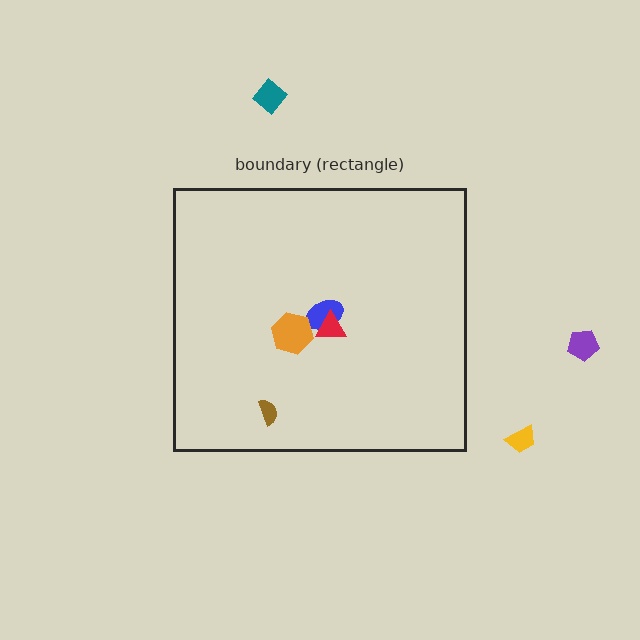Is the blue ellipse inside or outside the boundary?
Inside.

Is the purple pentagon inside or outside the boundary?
Outside.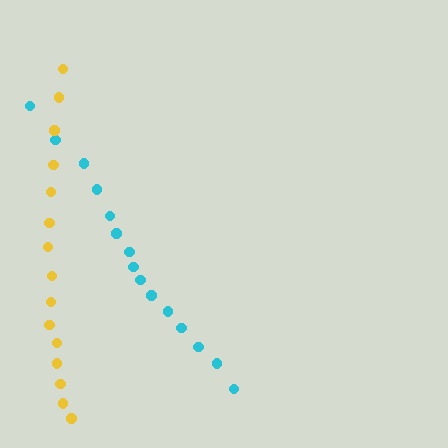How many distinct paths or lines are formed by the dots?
There are 2 distinct paths.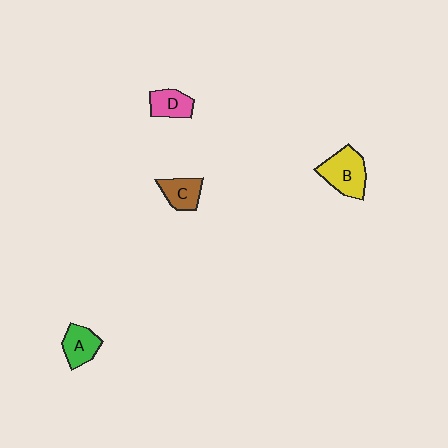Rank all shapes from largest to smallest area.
From largest to smallest: B (yellow), A (green), C (brown), D (pink).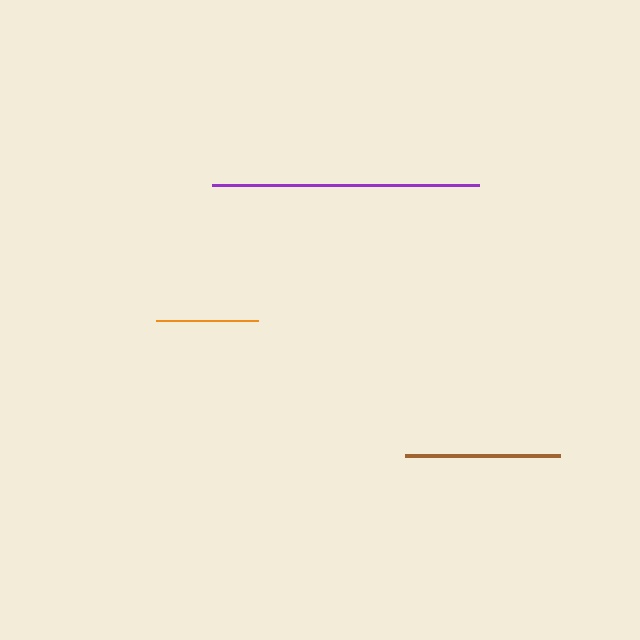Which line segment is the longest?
The purple line is the longest at approximately 267 pixels.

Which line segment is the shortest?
The orange line is the shortest at approximately 102 pixels.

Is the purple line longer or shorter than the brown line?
The purple line is longer than the brown line.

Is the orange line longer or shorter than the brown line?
The brown line is longer than the orange line.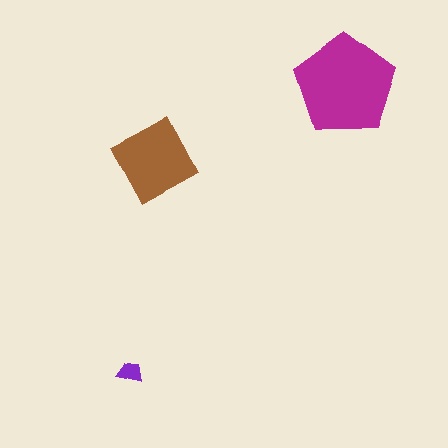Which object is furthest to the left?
The purple trapezoid is leftmost.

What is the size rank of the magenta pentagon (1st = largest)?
1st.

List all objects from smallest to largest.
The purple trapezoid, the brown square, the magenta pentagon.